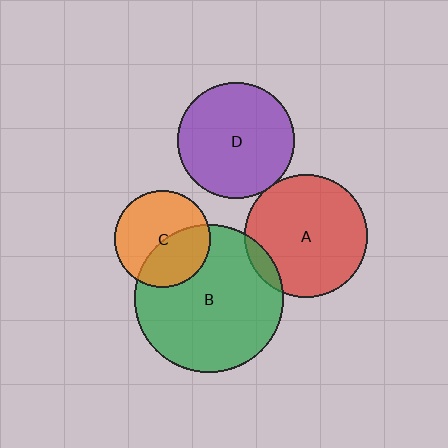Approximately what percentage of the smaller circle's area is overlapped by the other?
Approximately 40%.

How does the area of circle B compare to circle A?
Approximately 1.5 times.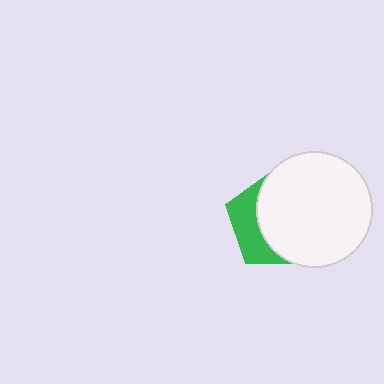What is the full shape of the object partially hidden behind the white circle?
The partially hidden object is a green pentagon.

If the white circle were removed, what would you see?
You would see the complete green pentagon.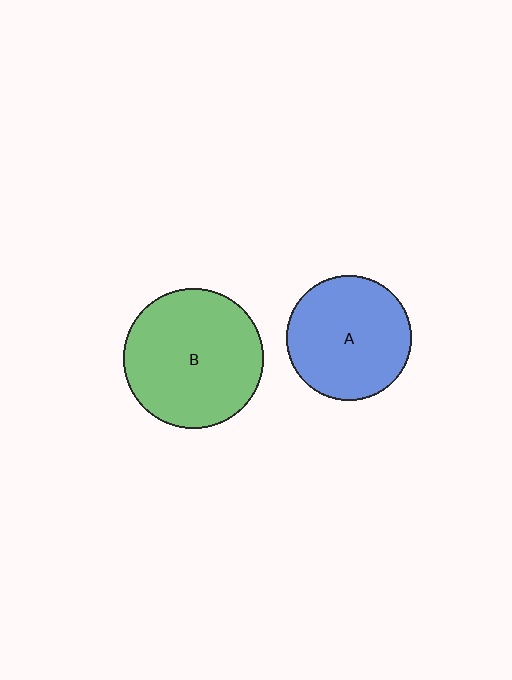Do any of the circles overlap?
No, none of the circles overlap.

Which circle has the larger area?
Circle B (green).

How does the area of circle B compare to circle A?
Approximately 1.3 times.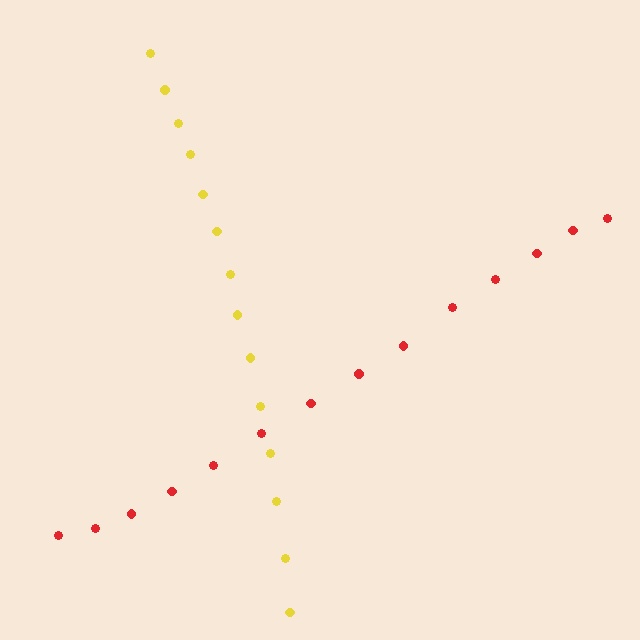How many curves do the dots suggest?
There are 2 distinct paths.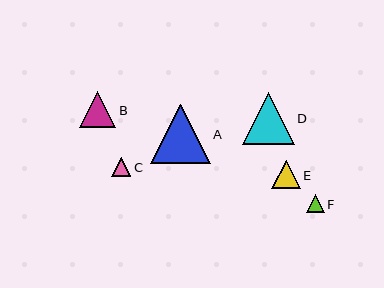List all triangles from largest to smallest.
From largest to smallest: A, D, B, E, C, F.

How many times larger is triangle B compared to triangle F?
Triangle B is approximately 2.0 times the size of triangle F.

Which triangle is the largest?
Triangle A is the largest with a size of approximately 60 pixels.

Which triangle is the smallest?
Triangle F is the smallest with a size of approximately 18 pixels.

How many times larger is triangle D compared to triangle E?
Triangle D is approximately 1.9 times the size of triangle E.